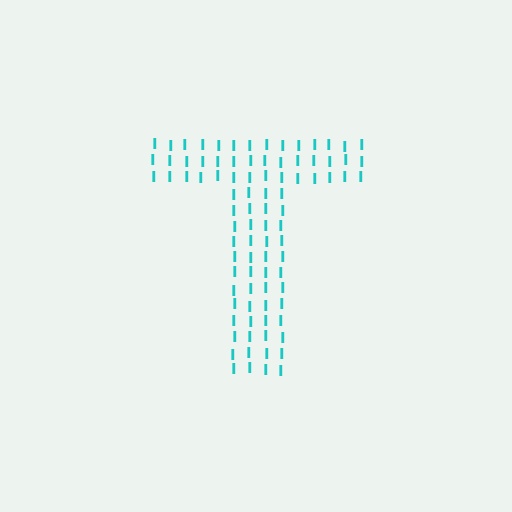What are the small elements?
The small elements are letter I's.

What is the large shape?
The large shape is the letter T.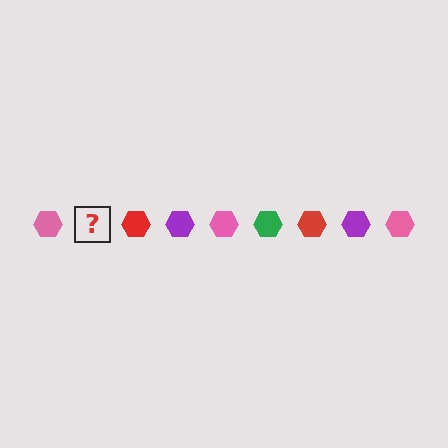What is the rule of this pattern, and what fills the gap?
The rule is that the pattern cycles through pink, green, red, purple hexagons. The gap should be filled with a green hexagon.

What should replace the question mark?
The question mark should be replaced with a green hexagon.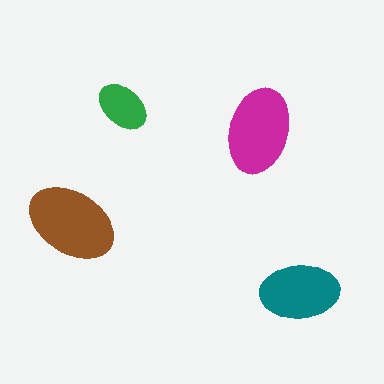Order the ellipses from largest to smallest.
the brown one, the magenta one, the teal one, the green one.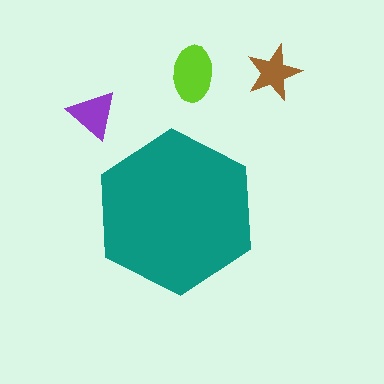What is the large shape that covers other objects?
A teal hexagon.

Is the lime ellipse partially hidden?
No, the lime ellipse is fully visible.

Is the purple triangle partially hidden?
No, the purple triangle is fully visible.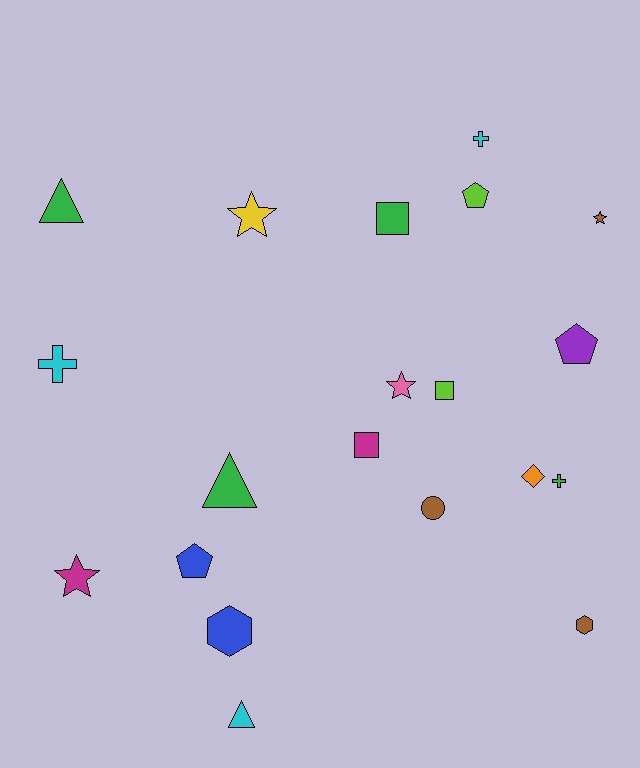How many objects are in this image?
There are 20 objects.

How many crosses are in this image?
There are 3 crosses.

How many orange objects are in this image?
There is 1 orange object.